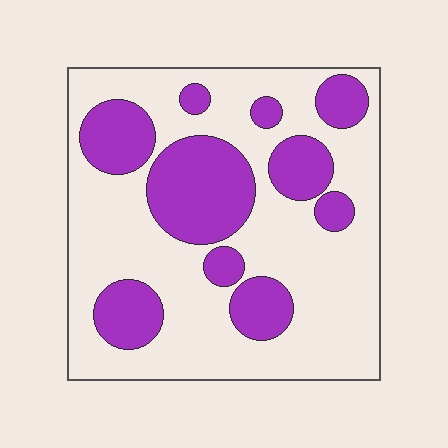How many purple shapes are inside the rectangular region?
10.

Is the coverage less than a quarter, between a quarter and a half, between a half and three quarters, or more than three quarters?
Between a quarter and a half.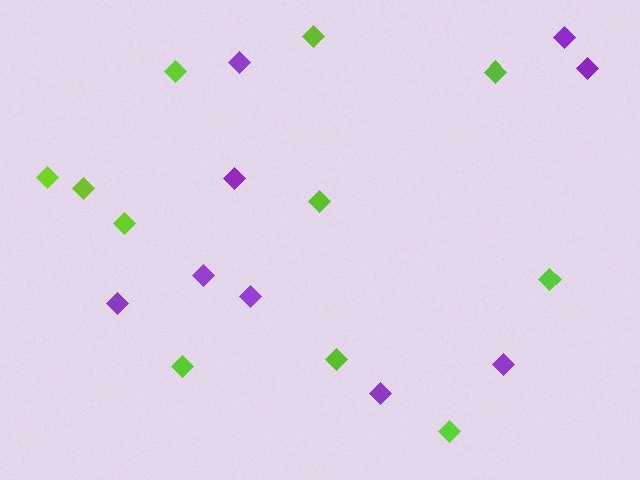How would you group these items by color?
There are 2 groups: one group of purple diamonds (9) and one group of lime diamonds (11).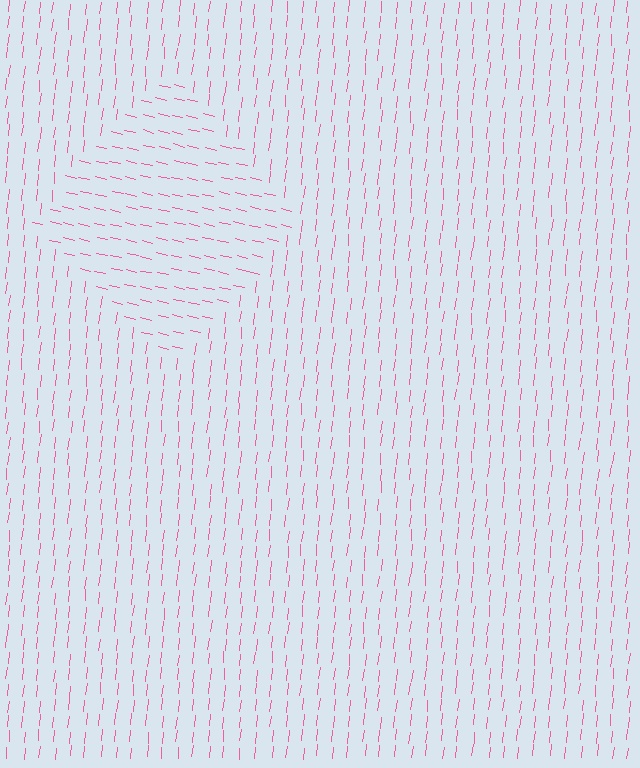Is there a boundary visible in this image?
Yes, there is a texture boundary formed by a change in line orientation.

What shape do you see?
I see a diamond.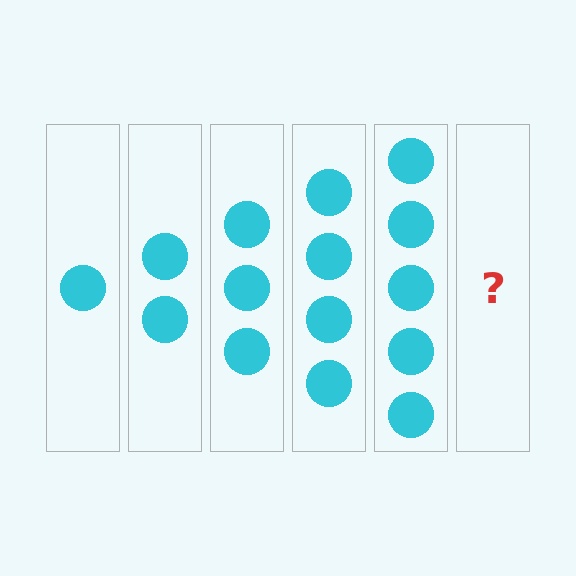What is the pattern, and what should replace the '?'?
The pattern is that each step adds one more circle. The '?' should be 6 circles.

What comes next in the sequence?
The next element should be 6 circles.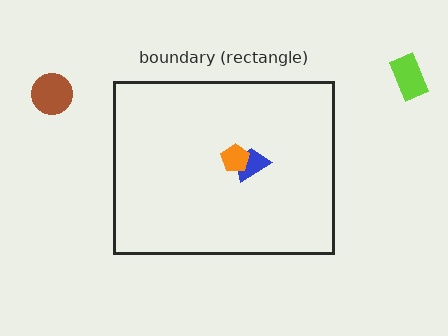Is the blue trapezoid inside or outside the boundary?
Inside.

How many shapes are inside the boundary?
2 inside, 2 outside.